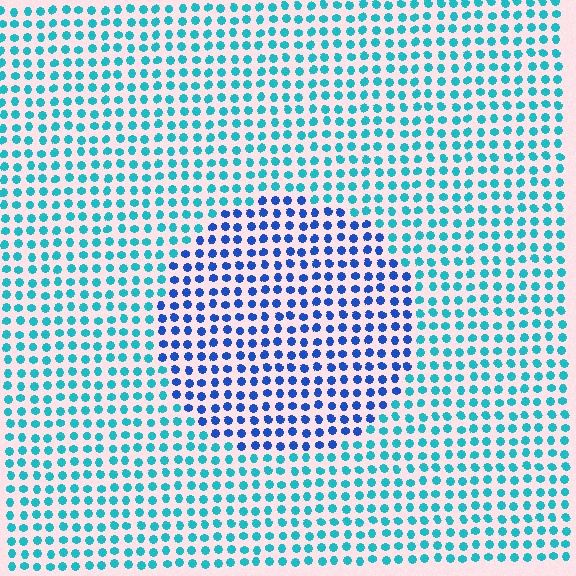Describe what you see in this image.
The image is filled with small cyan elements in a uniform arrangement. A circle-shaped region is visible where the elements are tinted to a slightly different hue, forming a subtle color boundary.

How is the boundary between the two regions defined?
The boundary is defined purely by a slight shift in hue (about 40 degrees). Spacing, size, and orientation are identical on both sides.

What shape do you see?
I see a circle.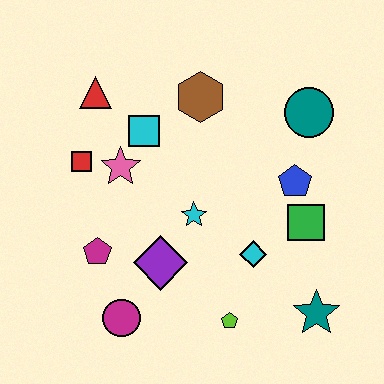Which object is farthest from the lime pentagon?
The red triangle is farthest from the lime pentagon.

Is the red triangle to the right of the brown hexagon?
No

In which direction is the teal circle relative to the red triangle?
The teal circle is to the right of the red triangle.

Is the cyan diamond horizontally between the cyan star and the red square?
No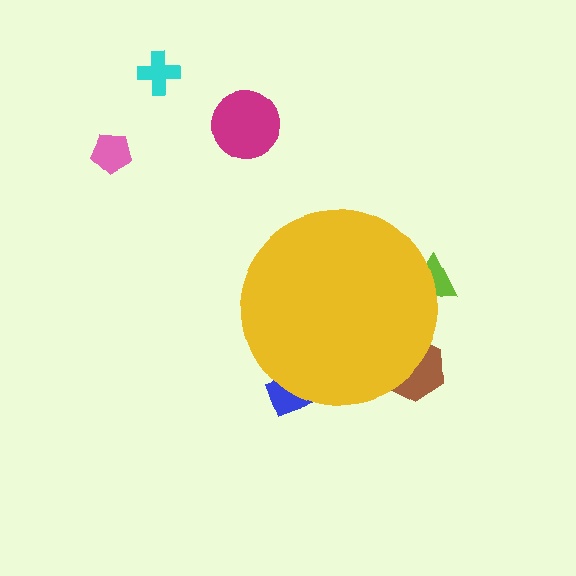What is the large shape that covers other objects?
A yellow circle.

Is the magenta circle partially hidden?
No, the magenta circle is fully visible.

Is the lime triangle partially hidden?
Yes, the lime triangle is partially hidden behind the yellow circle.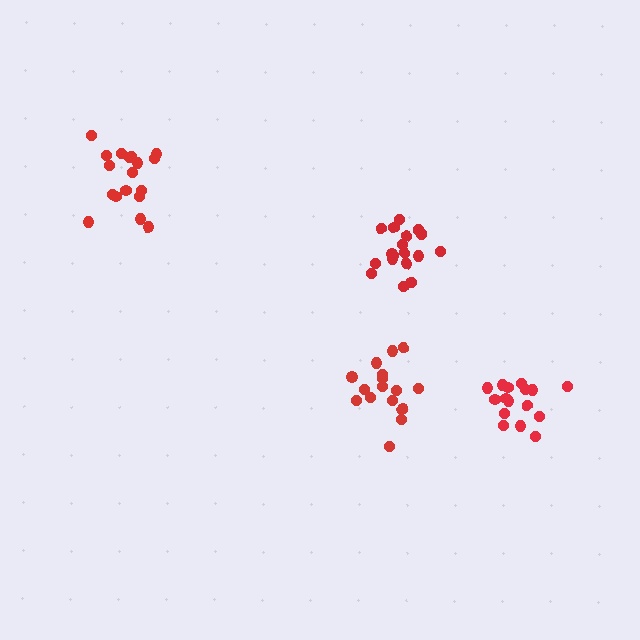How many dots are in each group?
Group 1: 16 dots, Group 2: 18 dots, Group 3: 16 dots, Group 4: 18 dots (68 total).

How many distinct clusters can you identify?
There are 4 distinct clusters.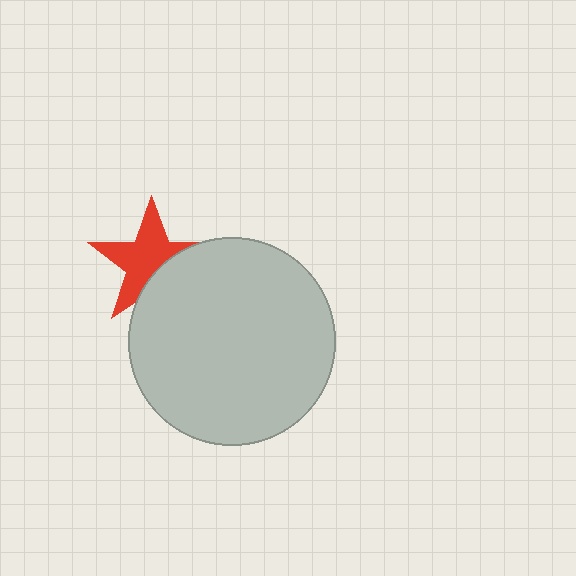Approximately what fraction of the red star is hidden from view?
Roughly 34% of the red star is hidden behind the light gray circle.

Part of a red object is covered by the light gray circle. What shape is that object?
It is a star.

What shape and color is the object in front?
The object in front is a light gray circle.